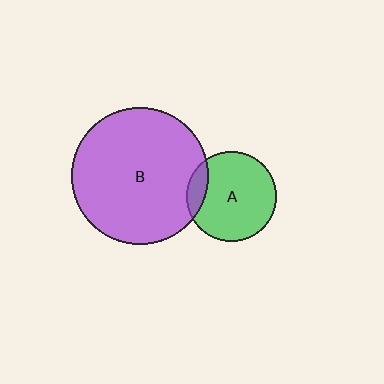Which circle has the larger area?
Circle B (purple).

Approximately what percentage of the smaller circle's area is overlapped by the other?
Approximately 15%.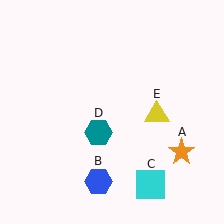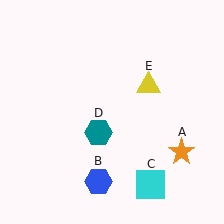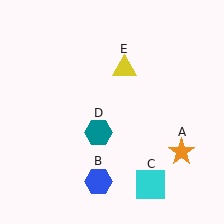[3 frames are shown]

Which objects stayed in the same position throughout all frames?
Orange star (object A) and blue hexagon (object B) and cyan square (object C) and teal hexagon (object D) remained stationary.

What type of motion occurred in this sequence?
The yellow triangle (object E) rotated counterclockwise around the center of the scene.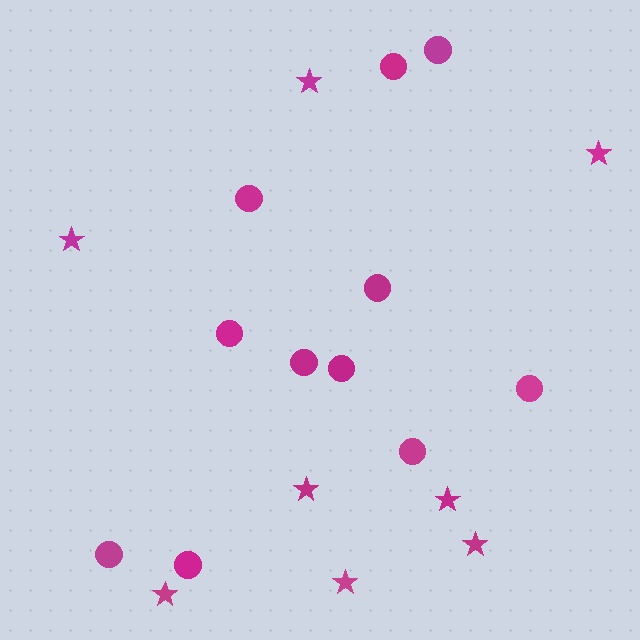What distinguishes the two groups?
There are 2 groups: one group of stars (8) and one group of circles (11).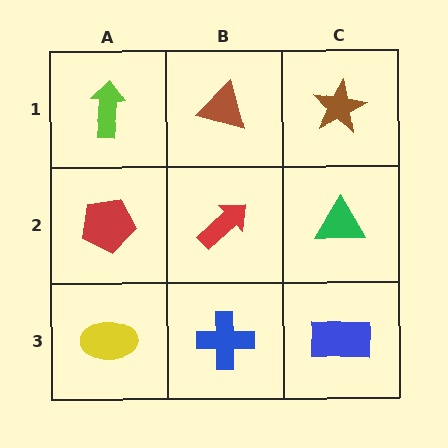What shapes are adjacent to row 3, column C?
A green triangle (row 2, column C), a blue cross (row 3, column B).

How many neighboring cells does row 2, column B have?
4.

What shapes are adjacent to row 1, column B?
A red arrow (row 2, column B), a lime arrow (row 1, column A), a brown star (row 1, column C).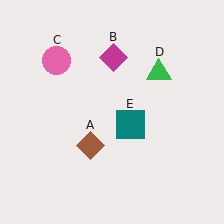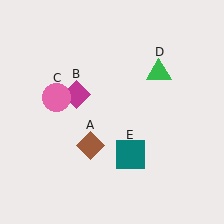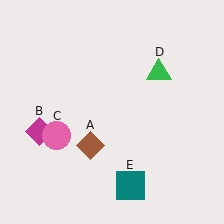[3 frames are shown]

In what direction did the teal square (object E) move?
The teal square (object E) moved down.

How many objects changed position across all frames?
3 objects changed position: magenta diamond (object B), pink circle (object C), teal square (object E).